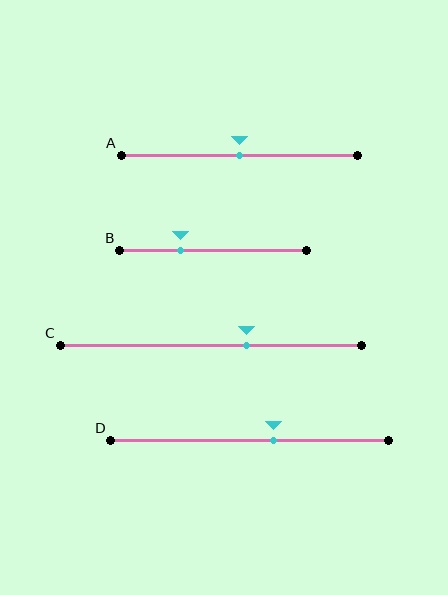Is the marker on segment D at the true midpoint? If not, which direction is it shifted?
No, the marker on segment D is shifted to the right by about 9% of the segment length.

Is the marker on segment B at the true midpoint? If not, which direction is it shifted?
No, the marker on segment B is shifted to the left by about 17% of the segment length.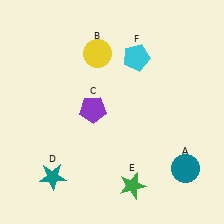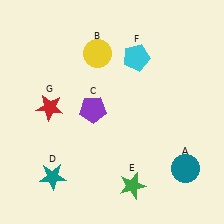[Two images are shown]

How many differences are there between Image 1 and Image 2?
There is 1 difference between the two images.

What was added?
A red star (G) was added in Image 2.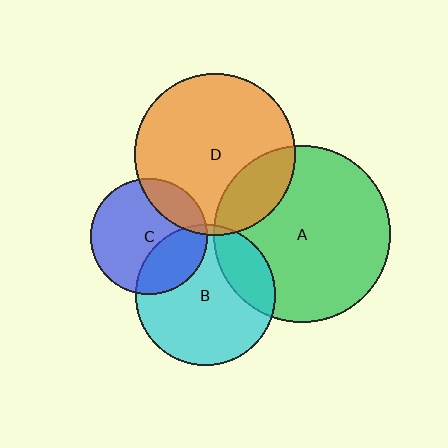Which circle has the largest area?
Circle A (green).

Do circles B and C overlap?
Yes.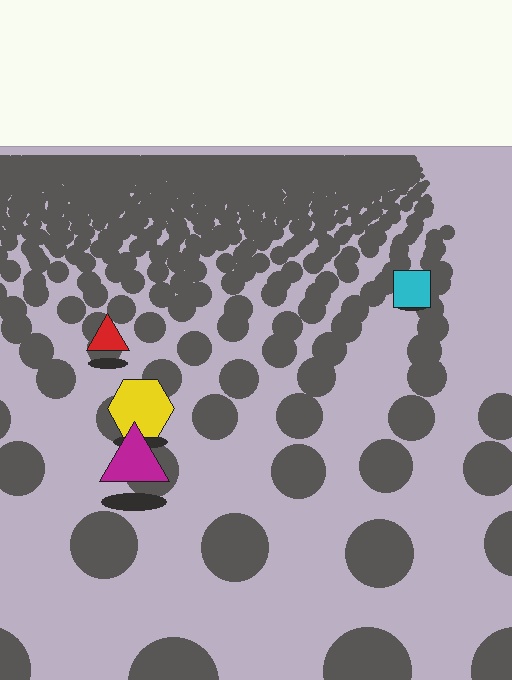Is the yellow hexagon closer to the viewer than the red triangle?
Yes. The yellow hexagon is closer — you can tell from the texture gradient: the ground texture is coarser near it.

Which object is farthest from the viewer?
The cyan square is farthest from the viewer. It appears smaller and the ground texture around it is denser.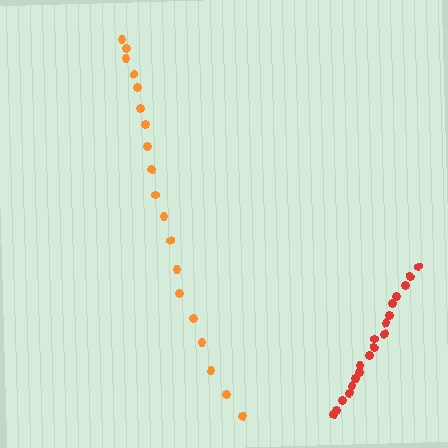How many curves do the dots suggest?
There are 2 distinct paths.